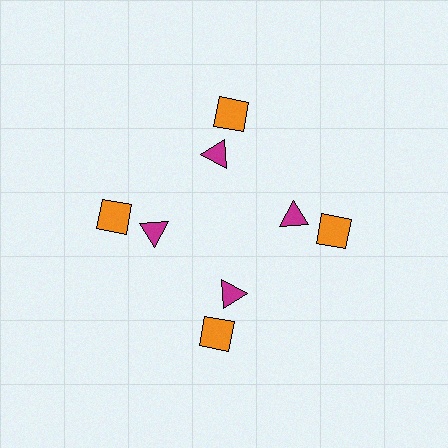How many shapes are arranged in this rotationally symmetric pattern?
There are 8 shapes, arranged in 4 groups of 2.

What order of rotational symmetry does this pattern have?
This pattern has 4-fold rotational symmetry.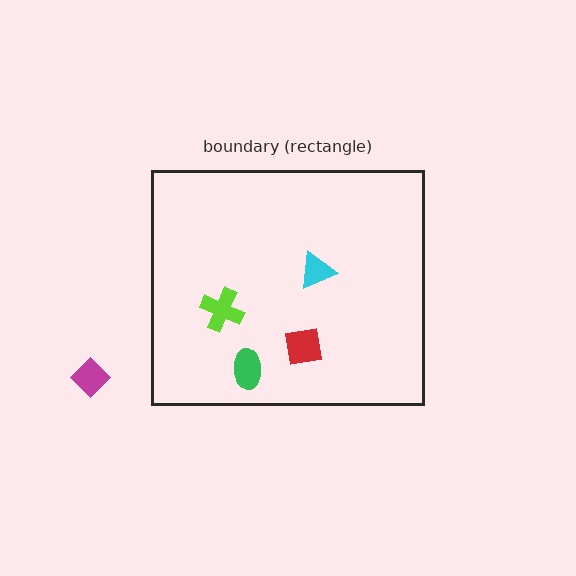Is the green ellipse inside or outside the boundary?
Inside.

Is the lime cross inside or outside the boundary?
Inside.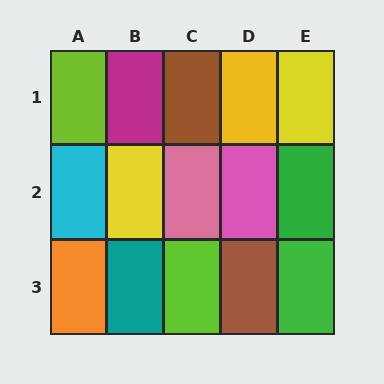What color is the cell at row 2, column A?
Cyan.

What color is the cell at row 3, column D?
Brown.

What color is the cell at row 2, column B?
Yellow.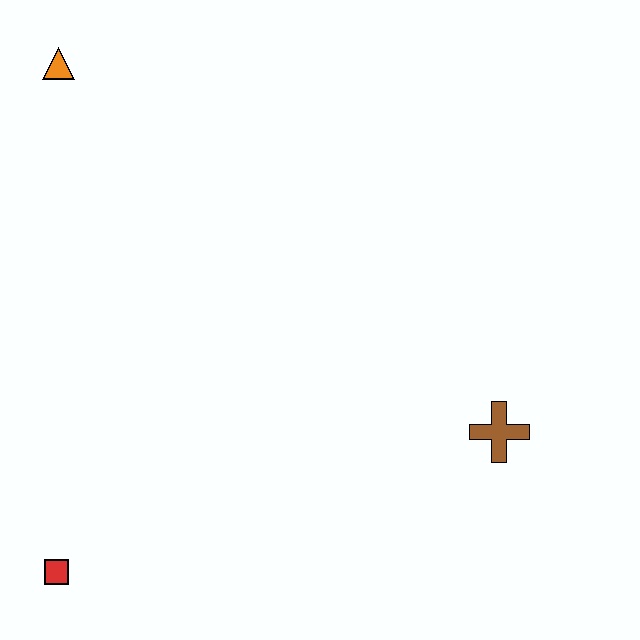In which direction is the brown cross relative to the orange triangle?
The brown cross is to the right of the orange triangle.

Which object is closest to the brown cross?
The red square is closest to the brown cross.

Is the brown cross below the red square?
No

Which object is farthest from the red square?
The orange triangle is farthest from the red square.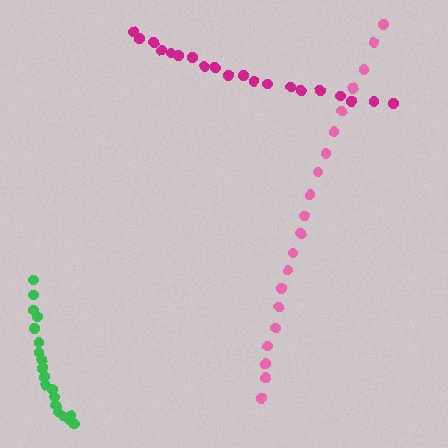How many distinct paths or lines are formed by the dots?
There are 3 distinct paths.